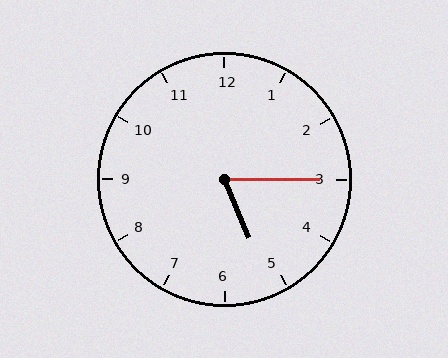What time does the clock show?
5:15.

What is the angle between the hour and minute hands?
Approximately 68 degrees.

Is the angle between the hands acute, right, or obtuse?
It is acute.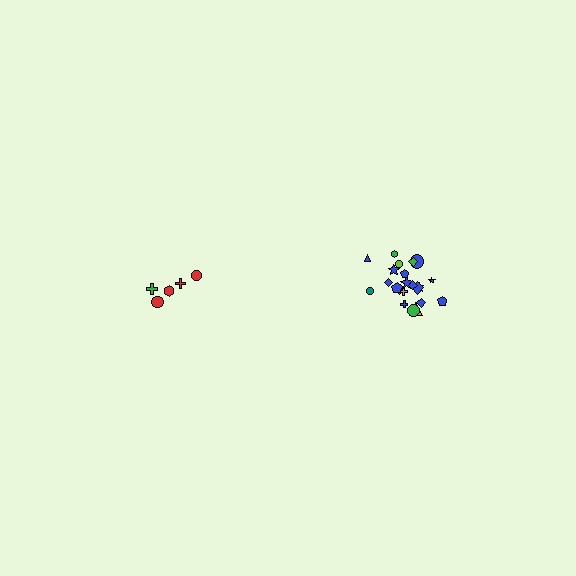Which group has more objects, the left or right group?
The right group.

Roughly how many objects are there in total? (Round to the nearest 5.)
Roughly 25 objects in total.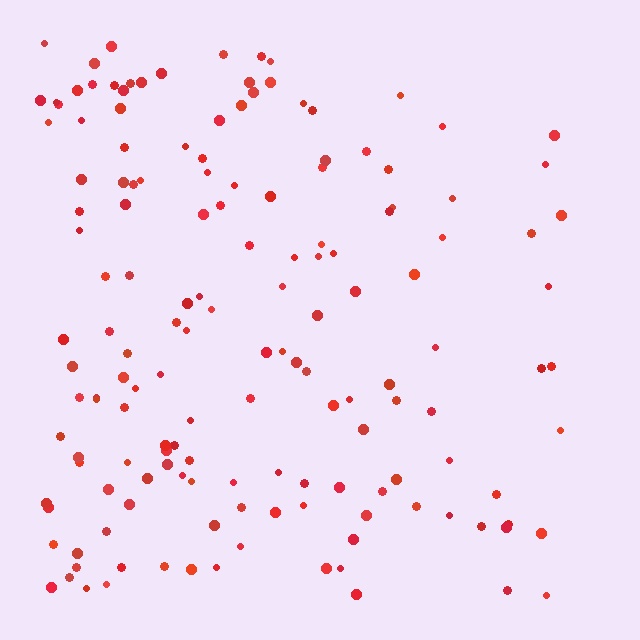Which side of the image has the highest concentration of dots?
The left.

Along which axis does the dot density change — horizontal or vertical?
Horizontal.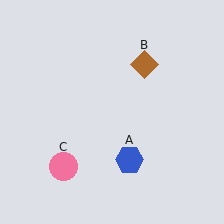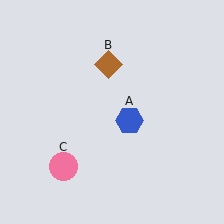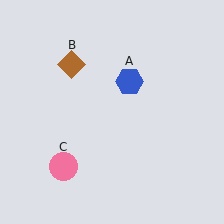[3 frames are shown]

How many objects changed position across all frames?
2 objects changed position: blue hexagon (object A), brown diamond (object B).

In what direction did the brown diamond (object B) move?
The brown diamond (object B) moved left.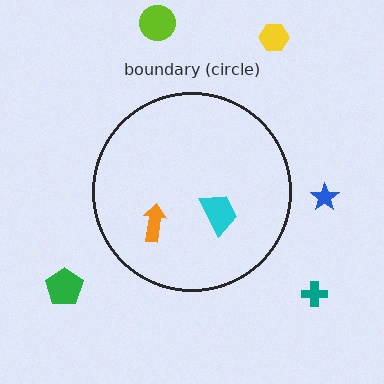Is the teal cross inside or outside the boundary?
Outside.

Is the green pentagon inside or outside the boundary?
Outside.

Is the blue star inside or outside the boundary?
Outside.